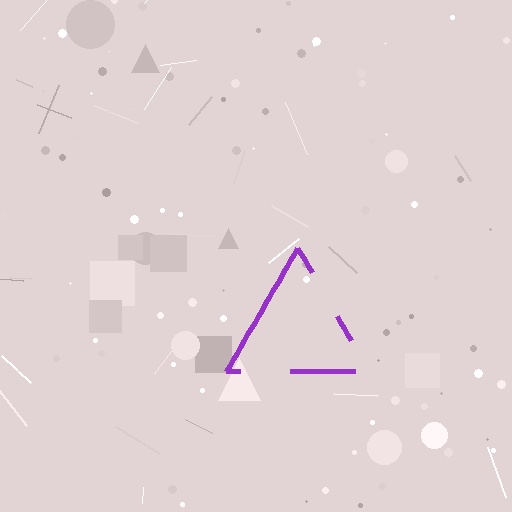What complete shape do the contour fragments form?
The contour fragments form a triangle.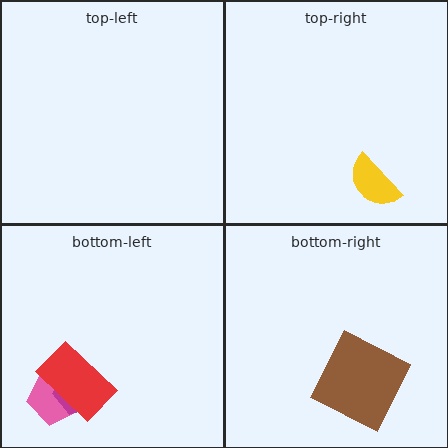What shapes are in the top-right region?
The yellow semicircle.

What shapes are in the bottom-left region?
The pink pentagon, the magenta trapezoid, the red rectangle.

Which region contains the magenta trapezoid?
The bottom-left region.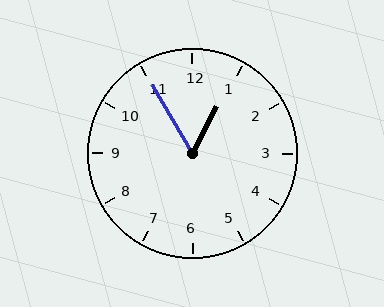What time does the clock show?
12:55.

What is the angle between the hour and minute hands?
Approximately 58 degrees.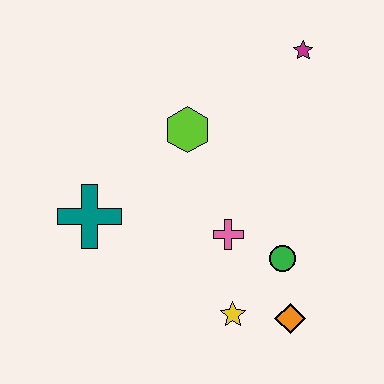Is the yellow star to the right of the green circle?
No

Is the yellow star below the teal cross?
Yes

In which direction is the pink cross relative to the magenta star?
The pink cross is below the magenta star.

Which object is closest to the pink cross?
The green circle is closest to the pink cross.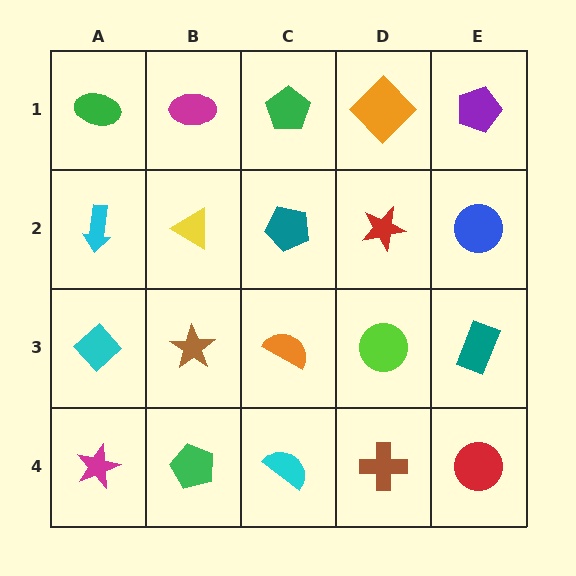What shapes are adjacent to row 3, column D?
A red star (row 2, column D), a brown cross (row 4, column D), an orange semicircle (row 3, column C), a teal rectangle (row 3, column E).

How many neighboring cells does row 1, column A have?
2.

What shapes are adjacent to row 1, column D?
A red star (row 2, column D), a green pentagon (row 1, column C), a purple pentagon (row 1, column E).